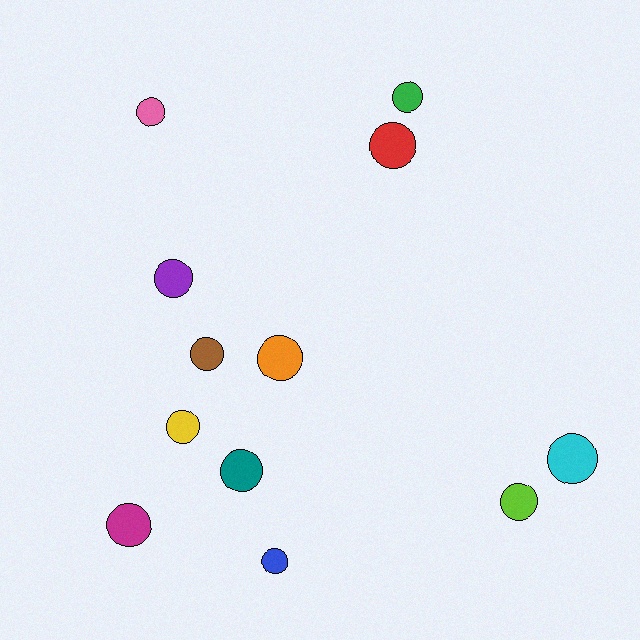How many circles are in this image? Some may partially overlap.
There are 12 circles.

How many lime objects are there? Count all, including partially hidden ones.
There is 1 lime object.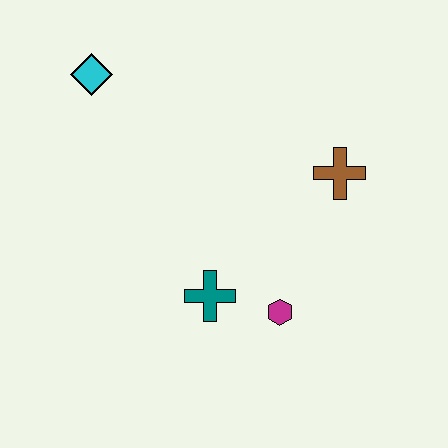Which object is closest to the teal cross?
The magenta hexagon is closest to the teal cross.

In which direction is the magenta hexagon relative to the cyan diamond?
The magenta hexagon is below the cyan diamond.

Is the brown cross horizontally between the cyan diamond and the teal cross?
No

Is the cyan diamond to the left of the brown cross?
Yes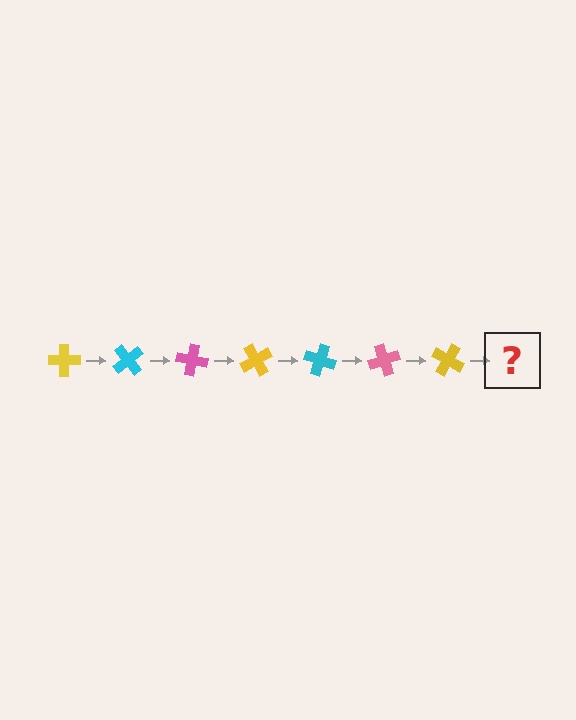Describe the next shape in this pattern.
It should be a cyan cross, rotated 350 degrees from the start.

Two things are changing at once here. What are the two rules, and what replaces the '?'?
The two rules are that it rotates 50 degrees each step and the color cycles through yellow, cyan, and pink. The '?' should be a cyan cross, rotated 350 degrees from the start.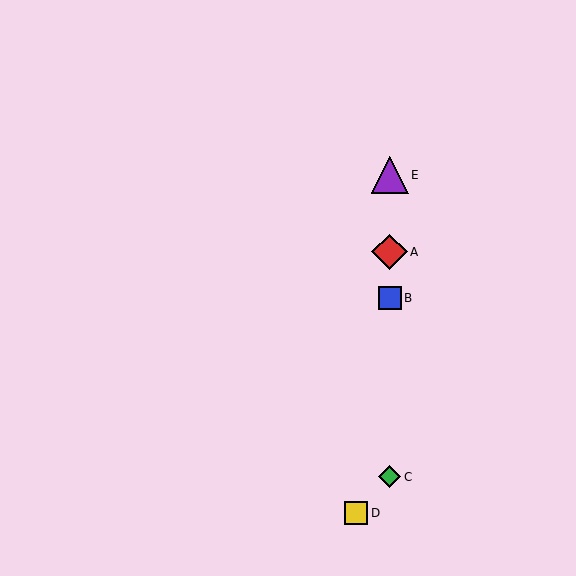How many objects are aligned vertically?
4 objects (A, B, C, E) are aligned vertically.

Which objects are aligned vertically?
Objects A, B, C, E are aligned vertically.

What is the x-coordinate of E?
Object E is at x≈390.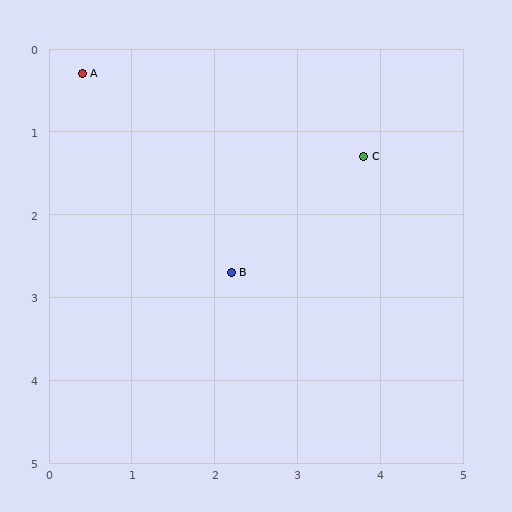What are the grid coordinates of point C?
Point C is at approximately (3.8, 1.3).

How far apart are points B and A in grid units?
Points B and A are about 3.0 grid units apart.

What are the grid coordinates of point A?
Point A is at approximately (0.4, 0.3).